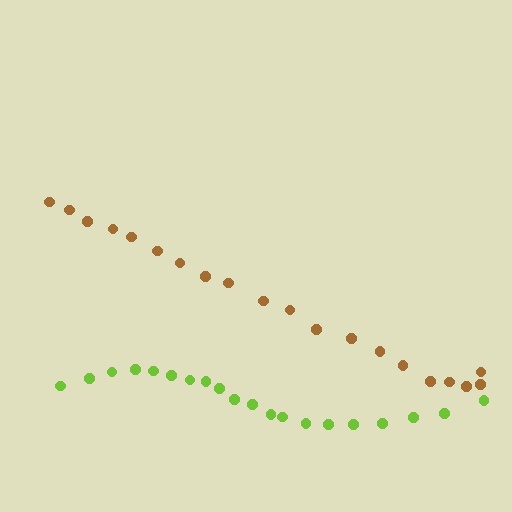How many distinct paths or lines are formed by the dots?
There are 2 distinct paths.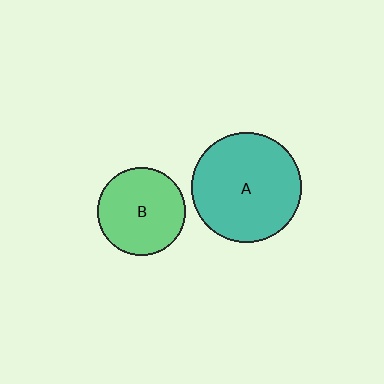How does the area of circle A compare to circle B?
Approximately 1.6 times.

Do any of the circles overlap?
No, none of the circles overlap.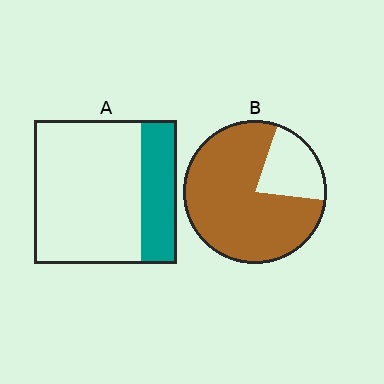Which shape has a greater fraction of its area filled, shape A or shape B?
Shape B.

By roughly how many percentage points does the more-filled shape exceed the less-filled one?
By roughly 55 percentage points (B over A).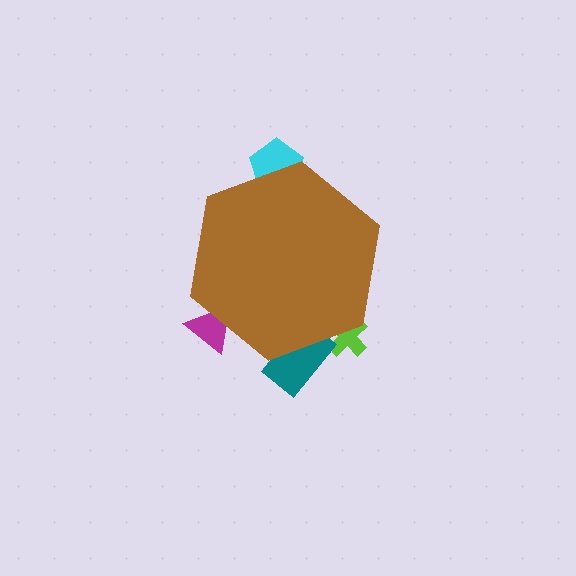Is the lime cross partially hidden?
Yes, the lime cross is partially hidden behind the brown hexagon.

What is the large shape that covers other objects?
A brown hexagon.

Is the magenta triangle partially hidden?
Yes, the magenta triangle is partially hidden behind the brown hexagon.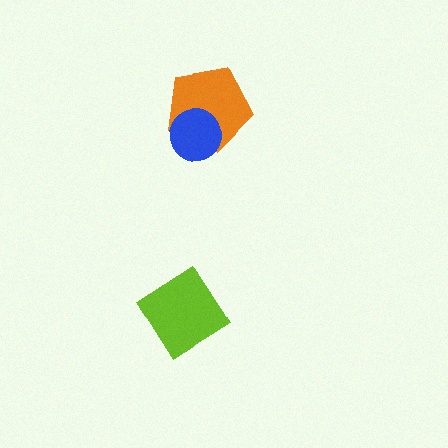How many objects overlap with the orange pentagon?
1 object overlaps with the orange pentagon.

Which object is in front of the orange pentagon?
The blue circle is in front of the orange pentagon.